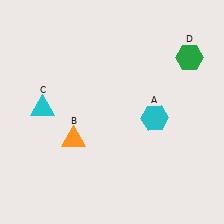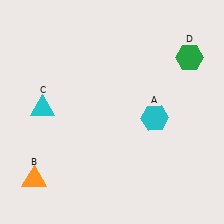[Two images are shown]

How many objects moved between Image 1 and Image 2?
1 object moved between the two images.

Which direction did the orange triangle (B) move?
The orange triangle (B) moved down.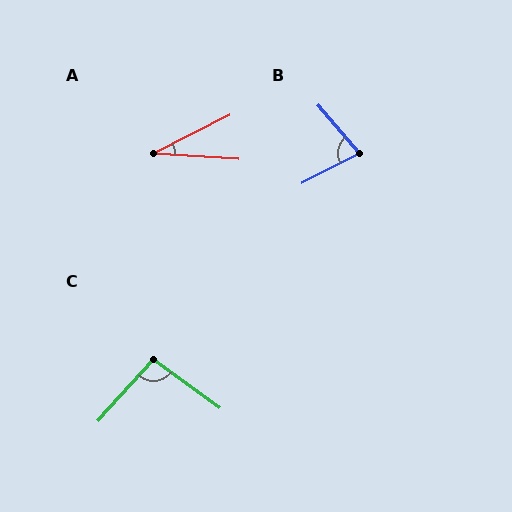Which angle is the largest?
C, at approximately 96 degrees.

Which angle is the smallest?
A, at approximately 30 degrees.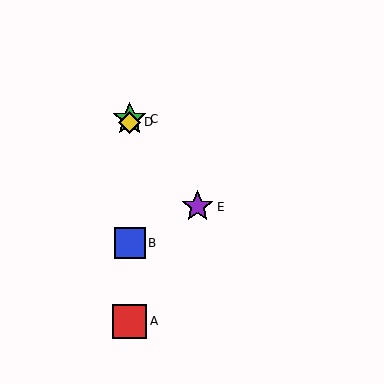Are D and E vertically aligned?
No, D is at x≈130 and E is at x≈198.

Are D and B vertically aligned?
Yes, both are at x≈130.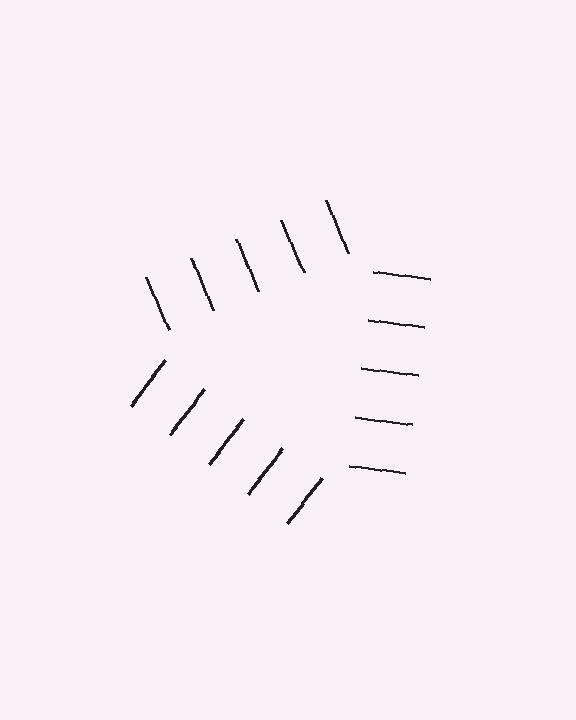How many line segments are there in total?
15 — 5 along each of the 3 edges.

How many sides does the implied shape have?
3 sides — the line-ends trace a triangle.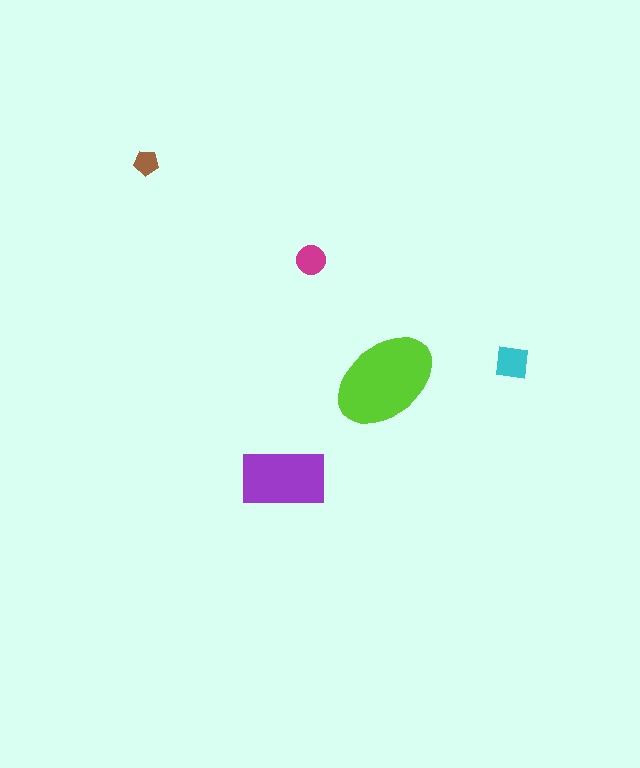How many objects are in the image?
There are 5 objects in the image.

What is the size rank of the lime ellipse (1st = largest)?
1st.